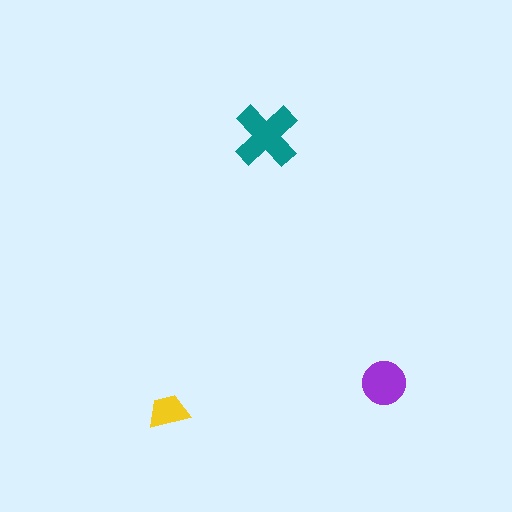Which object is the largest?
The teal cross.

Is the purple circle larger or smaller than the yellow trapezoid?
Larger.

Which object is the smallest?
The yellow trapezoid.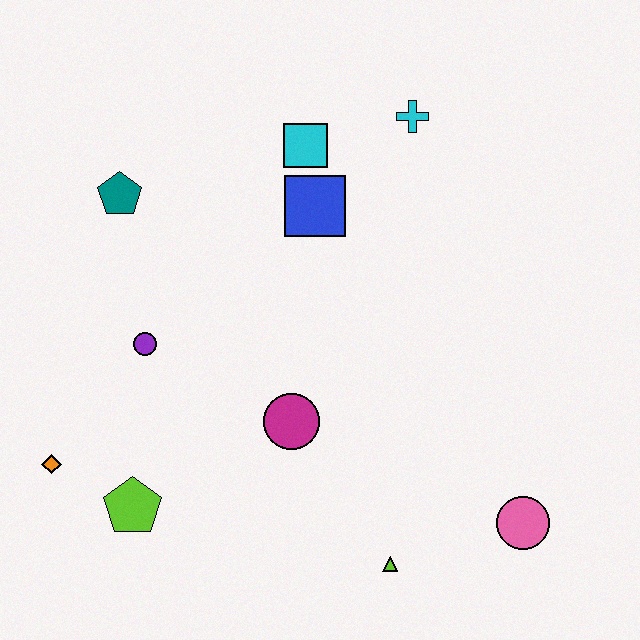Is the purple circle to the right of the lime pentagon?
Yes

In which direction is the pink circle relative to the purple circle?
The pink circle is to the right of the purple circle.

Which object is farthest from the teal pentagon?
The pink circle is farthest from the teal pentagon.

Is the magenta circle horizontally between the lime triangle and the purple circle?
Yes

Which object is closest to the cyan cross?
The cyan square is closest to the cyan cross.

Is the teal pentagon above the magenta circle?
Yes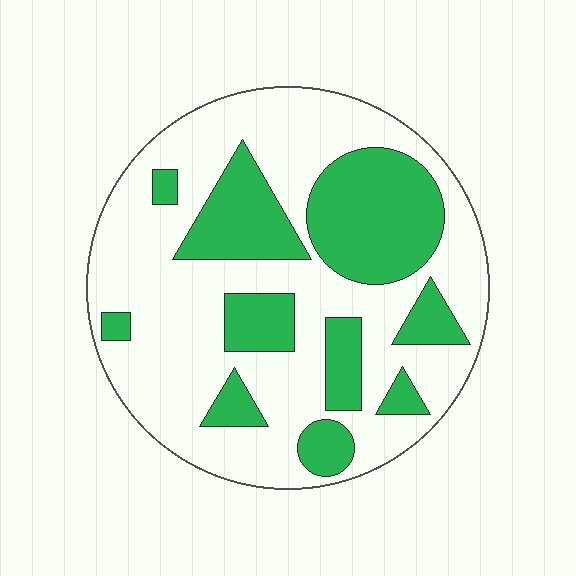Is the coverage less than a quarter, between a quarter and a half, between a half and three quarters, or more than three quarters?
Between a quarter and a half.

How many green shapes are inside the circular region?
10.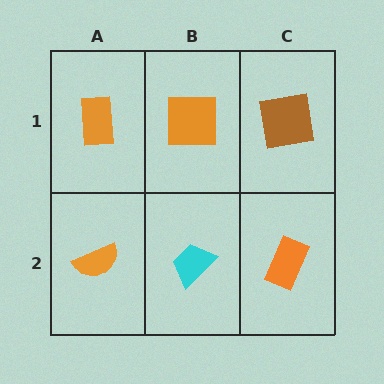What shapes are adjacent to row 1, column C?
An orange rectangle (row 2, column C), an orange square (row 1, column B).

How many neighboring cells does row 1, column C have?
2.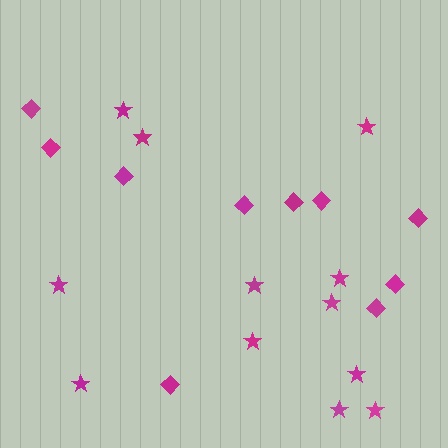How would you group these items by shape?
There are 2 groups: one group of stars (12) and one group of diamonds (10).